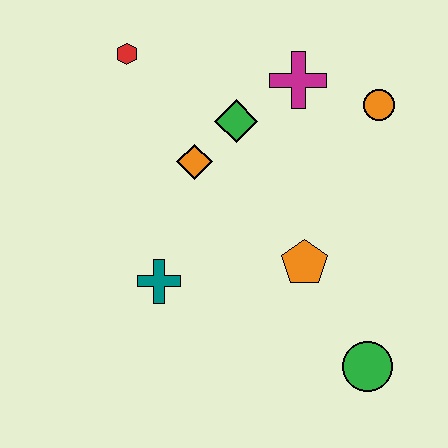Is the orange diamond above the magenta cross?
No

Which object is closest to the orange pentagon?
The green circle is closest to the orange pentagon.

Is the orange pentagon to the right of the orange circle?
No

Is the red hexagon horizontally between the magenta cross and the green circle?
No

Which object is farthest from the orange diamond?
The green circle is farthest from the orange diamond.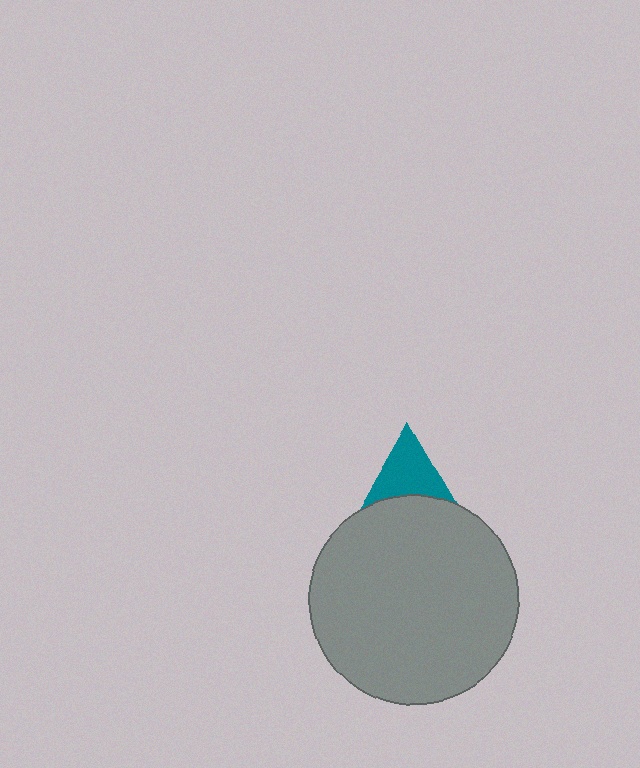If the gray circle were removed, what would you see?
You would see the complete teal triangle.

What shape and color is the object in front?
The object in front is a gray circle.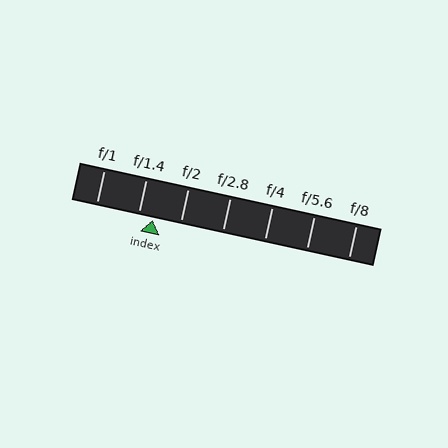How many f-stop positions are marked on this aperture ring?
There are 7 f-stop positions marked.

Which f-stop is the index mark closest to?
The index mark is closest to f/1.4.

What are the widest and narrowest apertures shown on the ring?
The widest aperture shown is f/1 and the narrowest is f/8.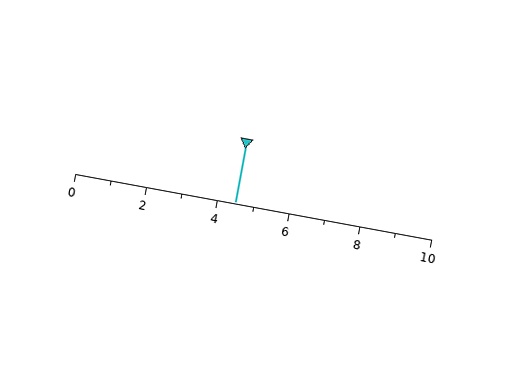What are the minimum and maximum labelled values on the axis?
The axis runs from 0 to 10.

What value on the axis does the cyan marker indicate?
The marker indicates approximately 4.5.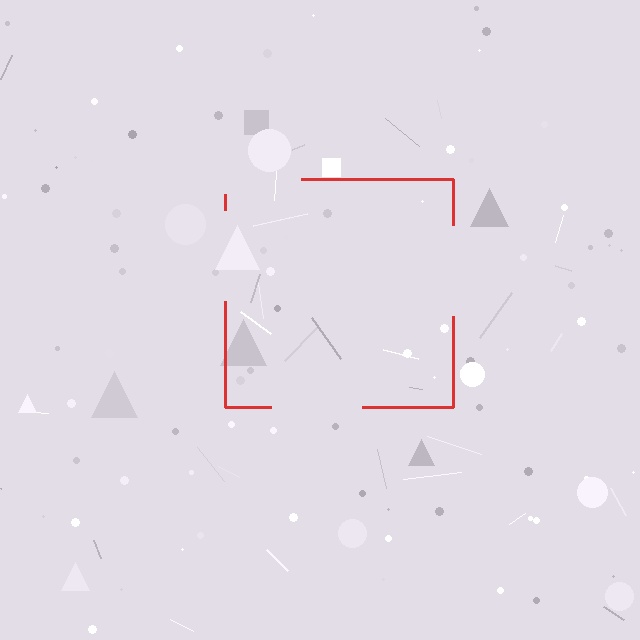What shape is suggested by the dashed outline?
The dashed outline suggests a square.